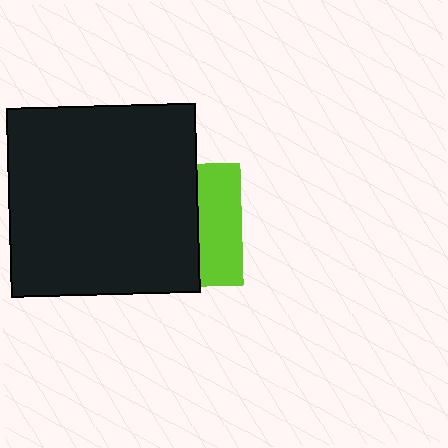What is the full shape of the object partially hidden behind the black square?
The partially hidden object is a lime square.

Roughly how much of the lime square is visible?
A small part of it is visible (roughly 34%).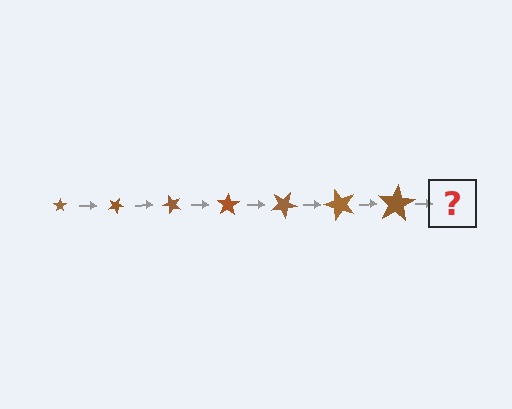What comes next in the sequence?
The next element should be a star, larger than the previous one and rotated 175 degrees from the start.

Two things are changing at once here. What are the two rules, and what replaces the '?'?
The two rules are that the star grows larger each step and it rotates 25 degrees each step. The '?' should be a star, larger than the previous one and rotated 175 degrees from the start.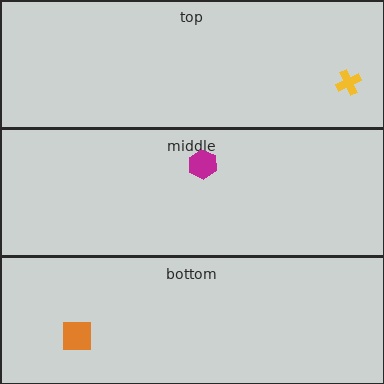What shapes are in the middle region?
The magenta hexagon.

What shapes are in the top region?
The yellow cross.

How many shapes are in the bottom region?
1.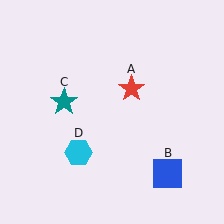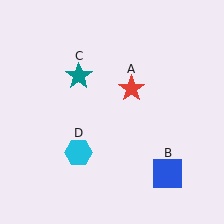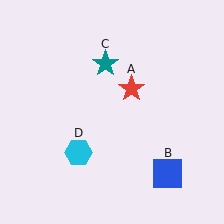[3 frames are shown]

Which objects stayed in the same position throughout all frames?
Red star (object A) and blue square (object B) and cyan hexagon (object D) remained stationary.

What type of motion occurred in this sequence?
The teal star (object C) rotated clockwise around the center of the scene.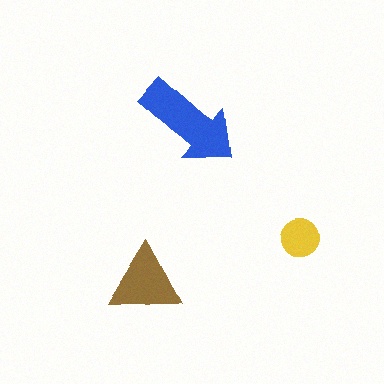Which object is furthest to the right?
The yellow circle is rightmost.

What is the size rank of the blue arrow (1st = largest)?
1st.